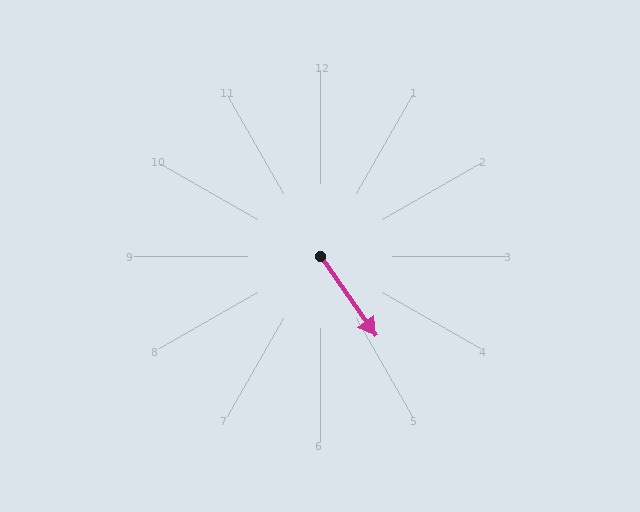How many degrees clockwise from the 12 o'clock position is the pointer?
Approximately 145 degrees.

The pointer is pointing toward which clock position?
Roughly 5 o'clock.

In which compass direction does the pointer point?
Southeast.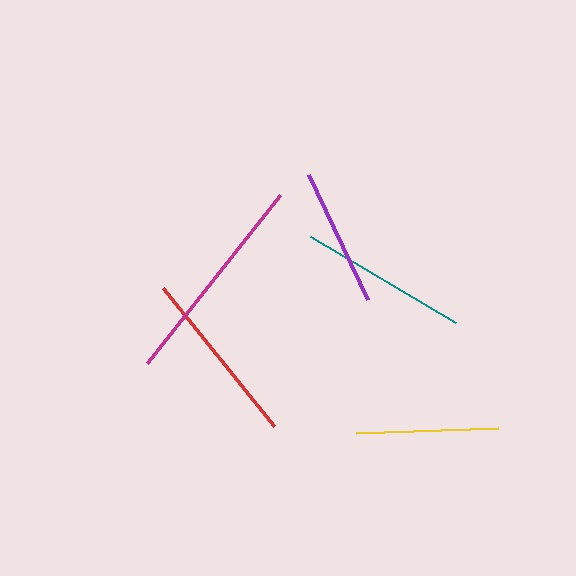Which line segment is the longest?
The magenta line is the longest at approximately 214 pixels.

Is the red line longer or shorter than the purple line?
The red line is longer than the purple line.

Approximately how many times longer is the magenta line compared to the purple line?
The magenta line is approximately 1.5 times the length of the purple line.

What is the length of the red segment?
The red segment is approximately 177 pixels long.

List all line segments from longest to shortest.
From longest to shortest: magenta, red, teal, yellow, purple.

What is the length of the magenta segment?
The magenta segment is approximately 214 pixels long.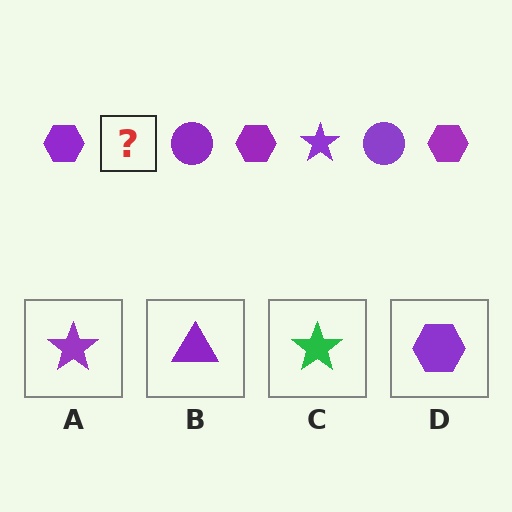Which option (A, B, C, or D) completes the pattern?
A.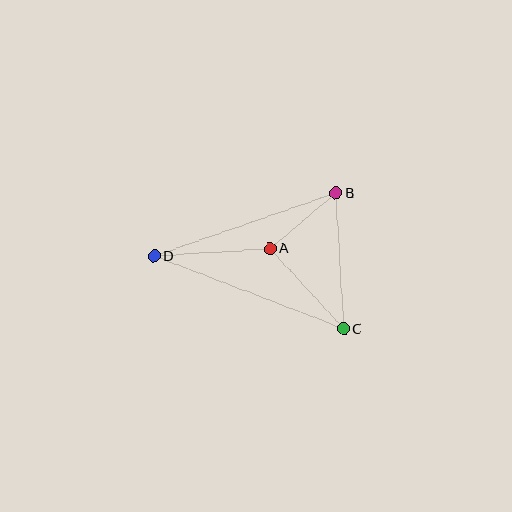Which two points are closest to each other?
Points A and B are closest to each other.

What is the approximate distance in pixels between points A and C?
The distance between A and C is approximately 109 pixels.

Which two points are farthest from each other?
Points C and D are farthest from each other.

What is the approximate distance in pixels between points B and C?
The distance between B and C is approximately 136 pixels.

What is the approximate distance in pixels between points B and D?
The distance between B and D is approximately 193 pixels.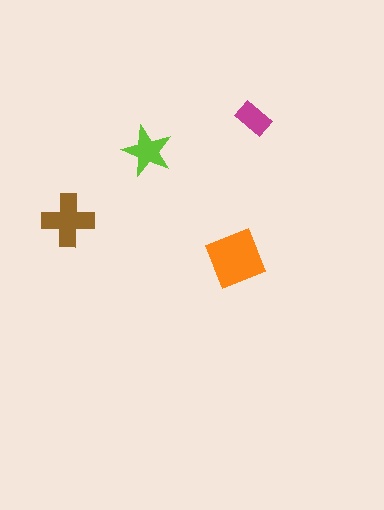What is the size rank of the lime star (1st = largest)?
3rd.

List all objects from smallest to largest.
The magenta rectangle, the lime star, the brown cross, the orange diamond.